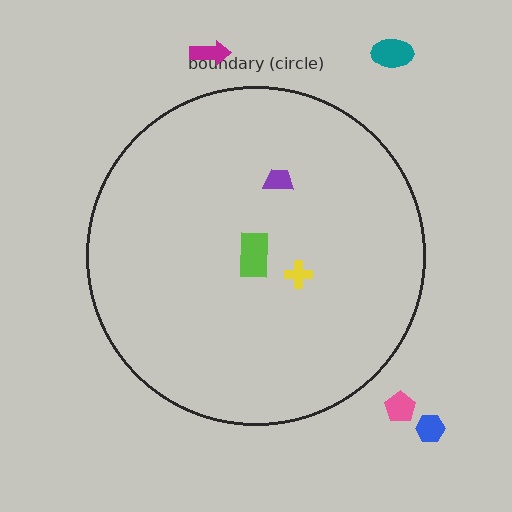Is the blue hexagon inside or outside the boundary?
Outside.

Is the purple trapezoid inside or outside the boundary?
Inside.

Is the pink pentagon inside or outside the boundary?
Outside.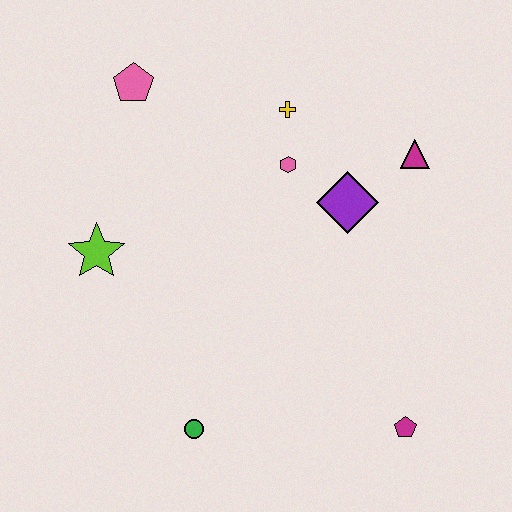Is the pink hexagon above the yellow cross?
No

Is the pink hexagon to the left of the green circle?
No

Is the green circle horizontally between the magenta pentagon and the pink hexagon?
No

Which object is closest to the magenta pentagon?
The green circle is closest to the magenta pentagon.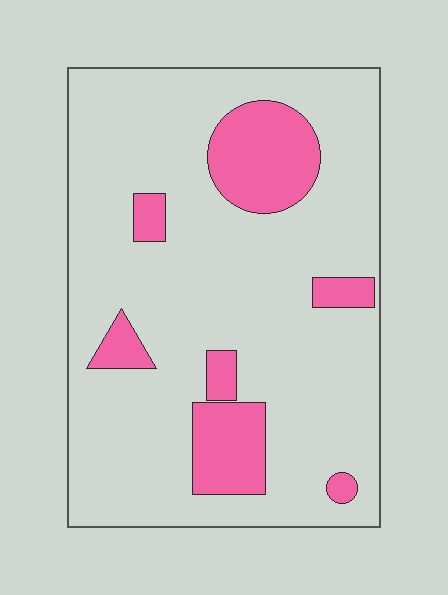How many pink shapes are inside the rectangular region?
7.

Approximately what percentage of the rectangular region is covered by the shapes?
Approximately 15%.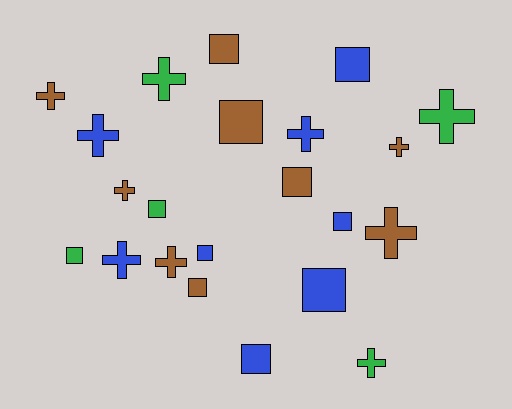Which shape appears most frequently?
Cross, with 11 objects.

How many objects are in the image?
There are 22 objects.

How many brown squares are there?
There are 4 brown squares.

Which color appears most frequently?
Brown, with 9 objects.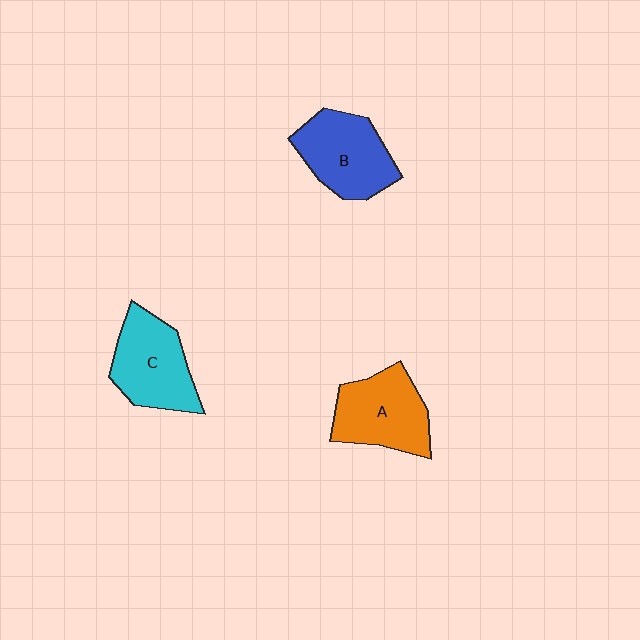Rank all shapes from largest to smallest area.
From largest to smallest: B (blue), A (orange), C (cyan).